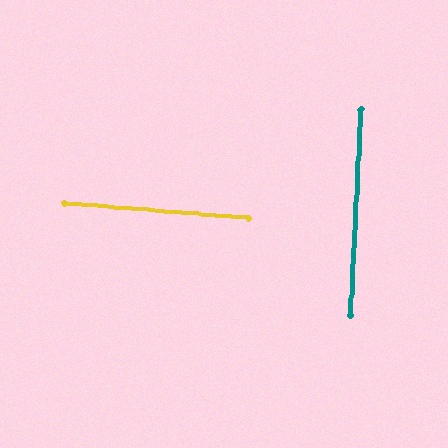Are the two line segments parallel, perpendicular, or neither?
Perpendicular — they meet at approximately 89°.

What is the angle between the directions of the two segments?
Approximately 89 degrees.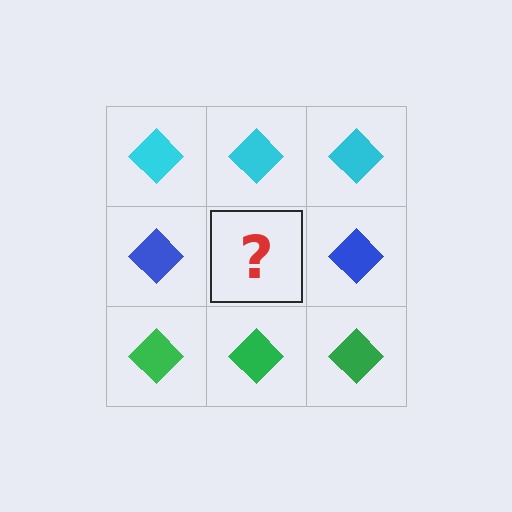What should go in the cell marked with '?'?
The missing cell should contain a blue diamond.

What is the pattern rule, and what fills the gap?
The rule is that each row has a consistent color. The gap should be filled with a blue diamond.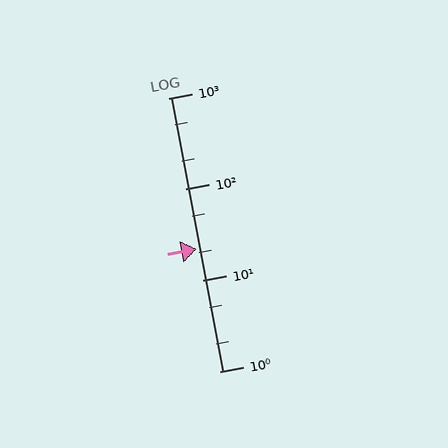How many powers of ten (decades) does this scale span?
The scale spans 3 decades, from 1 to 1000.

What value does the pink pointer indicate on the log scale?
The pointer indicates approximately 22.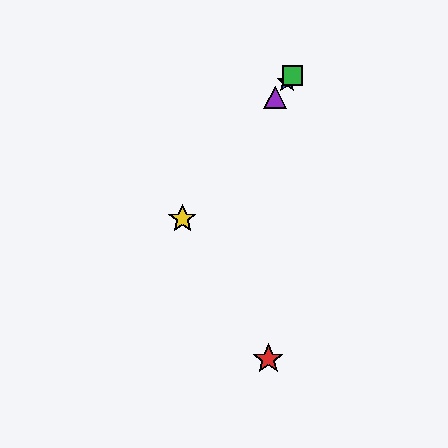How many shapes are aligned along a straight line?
4 shapes (the blue star, the green square, the yellow star, the purple triangle) are aligned along a straight line.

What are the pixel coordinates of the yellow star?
The yellow star is at (182, 219).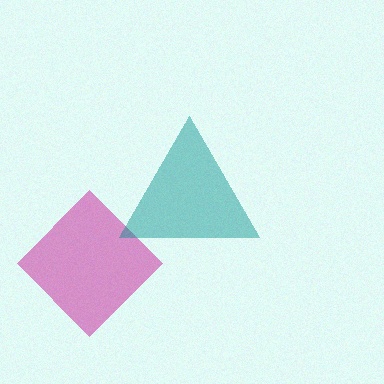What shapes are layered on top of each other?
The layered shapes are: a magenta diamond, a teal triangle.